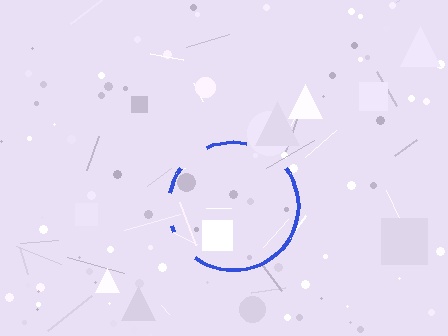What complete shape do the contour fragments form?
The contour fragments form a circle.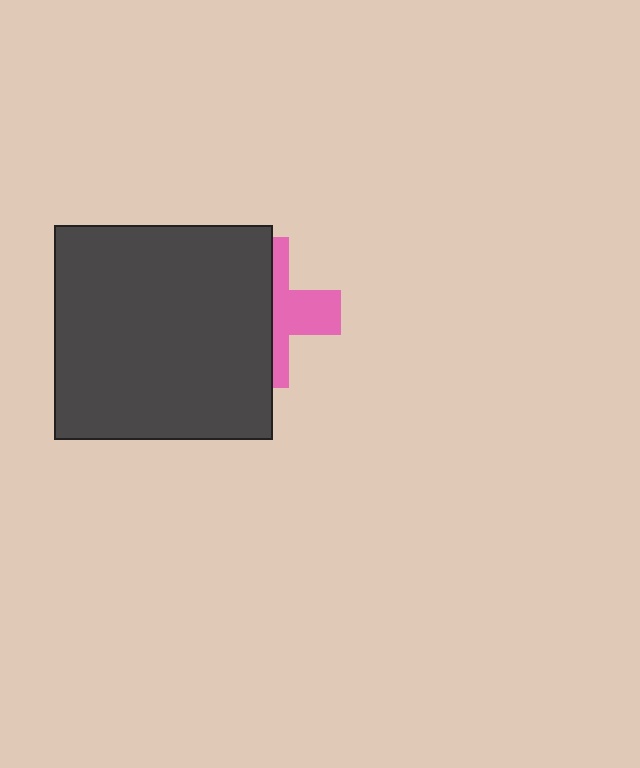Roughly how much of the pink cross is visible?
A small part of it is visible (roughly 41%).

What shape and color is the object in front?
The object in front is a dark gray rectangle.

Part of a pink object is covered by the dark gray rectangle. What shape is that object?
It is a cross.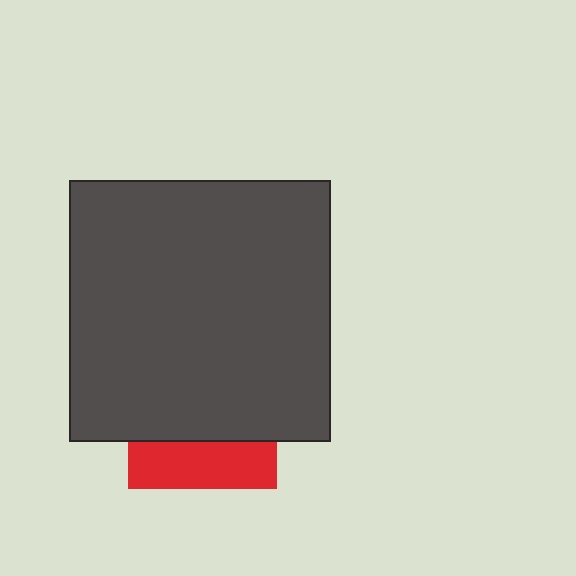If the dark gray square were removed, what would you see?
You would see the complete red square.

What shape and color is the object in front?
The object in front is a dark gray square.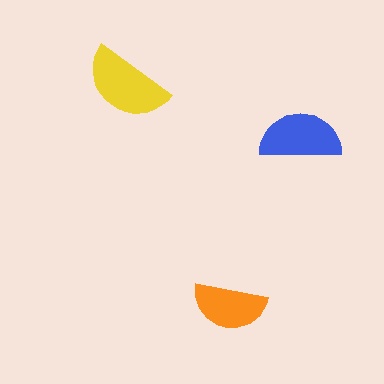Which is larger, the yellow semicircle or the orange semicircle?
The yellow one.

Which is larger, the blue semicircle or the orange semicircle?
The blue one.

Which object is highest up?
The yellow semicircle is topmost.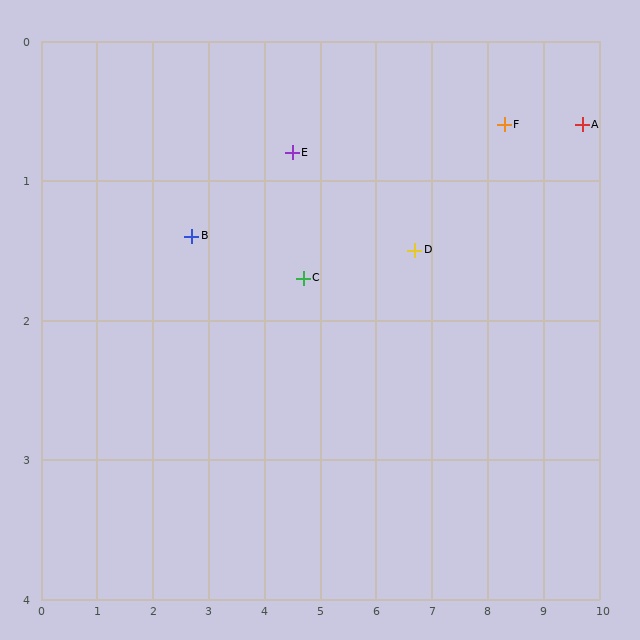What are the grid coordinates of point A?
Point A is at approximately (9.7, 0.6).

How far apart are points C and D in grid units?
Points C and D are about 2.0 grid units apart.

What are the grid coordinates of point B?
Point B is at approximately (2.7, 1.4).